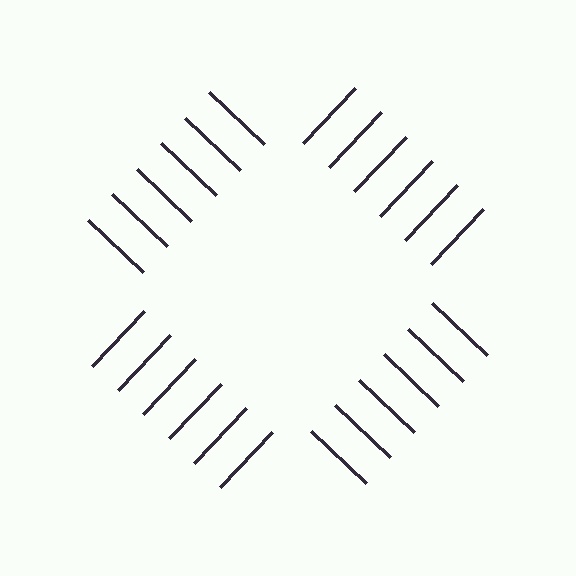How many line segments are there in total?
24 — 6 along each of the 4 edges.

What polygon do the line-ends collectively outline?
An illusory square — the line segments terminate on its edges but no continuous stroke is drawn.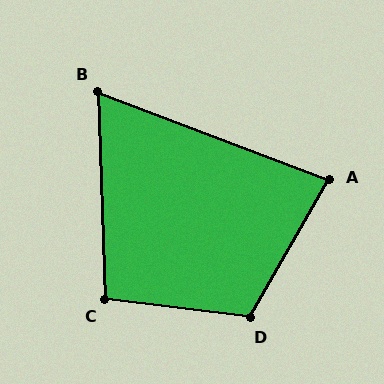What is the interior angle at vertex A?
Approximately 81 degrees (acute).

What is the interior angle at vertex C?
Approximately 99 degrees (obtuse).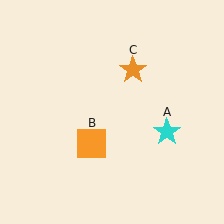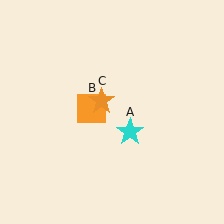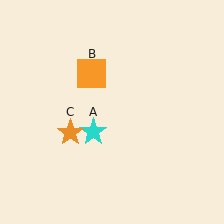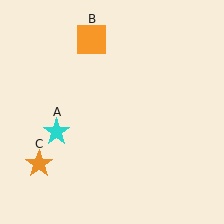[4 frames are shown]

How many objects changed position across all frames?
3 objects changed position: cyan star (object A), orange square (object B), orange star (object C).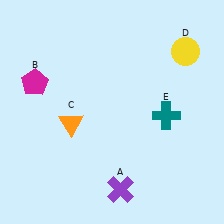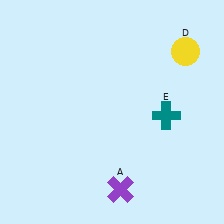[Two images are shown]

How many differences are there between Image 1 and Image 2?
There are 2 differences between the two images.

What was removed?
The orange triangle (C), the magenta pentagon (B) were removed in Image 2.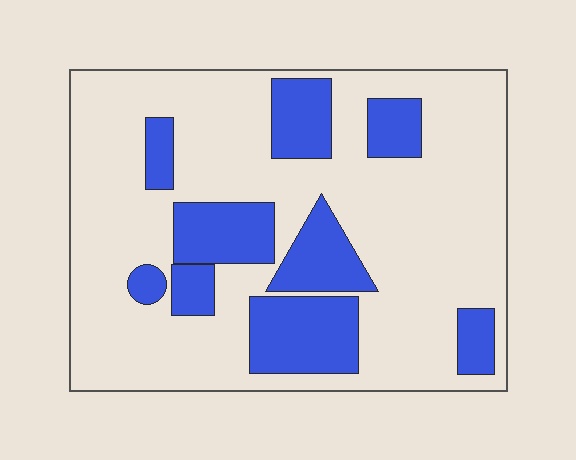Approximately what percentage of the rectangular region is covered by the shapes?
Approximately 25%.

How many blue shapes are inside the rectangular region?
9.